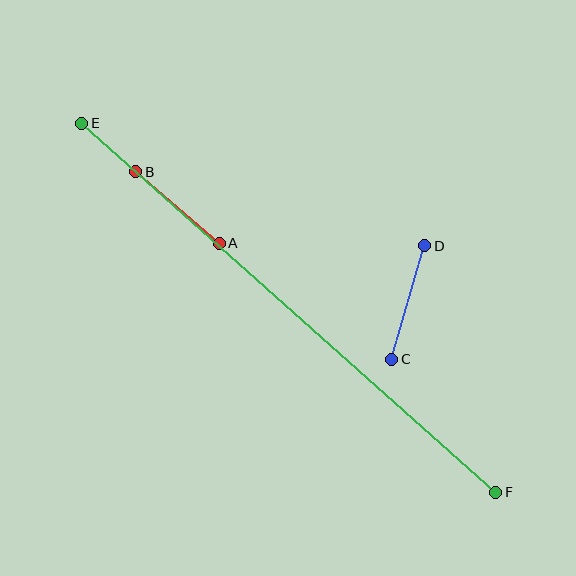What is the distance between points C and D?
The distance is approximately 118 pixels.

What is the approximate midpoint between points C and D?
The midpoint is at approximately (408, 303) pixels.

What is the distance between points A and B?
The distance is approximately 110 pixels.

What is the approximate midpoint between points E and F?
The midpoint is at approximately (289, 308) pixels.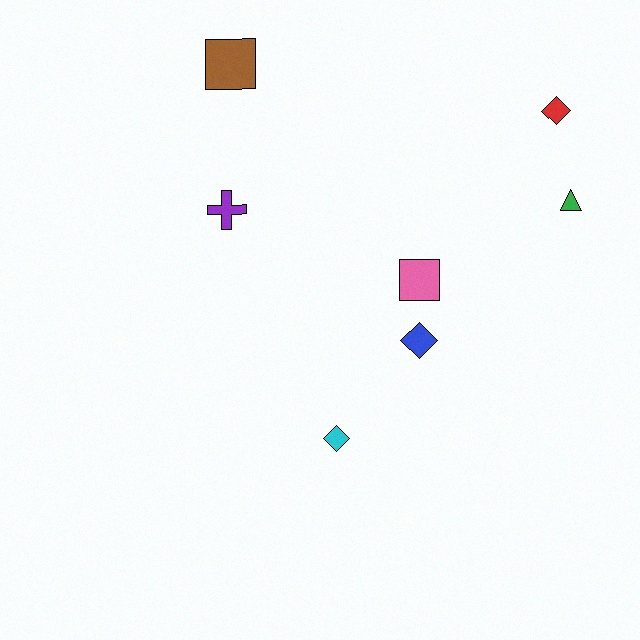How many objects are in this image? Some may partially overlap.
There are 7 objects.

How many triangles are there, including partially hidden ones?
There is 1 triangle.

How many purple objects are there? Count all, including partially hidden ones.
There is 1 purple object.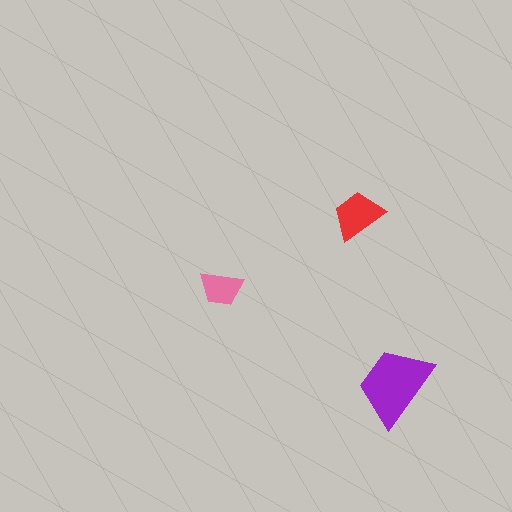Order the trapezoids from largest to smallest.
the purple one, the red one, the pink one.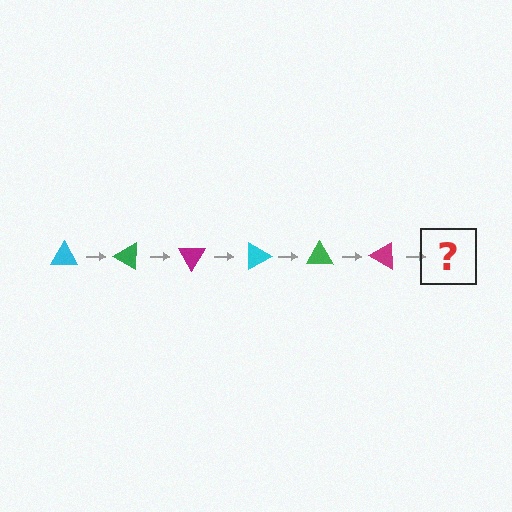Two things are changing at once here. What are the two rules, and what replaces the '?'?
The two rules are that it rotates 30 degrees each step and the color cycles through cyan, green, and magenta. The '?' should be a cyan triangle, rotated 180 degrees from the start.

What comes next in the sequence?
The next element should be a cyan triangle, rotated 180 degrees from the start.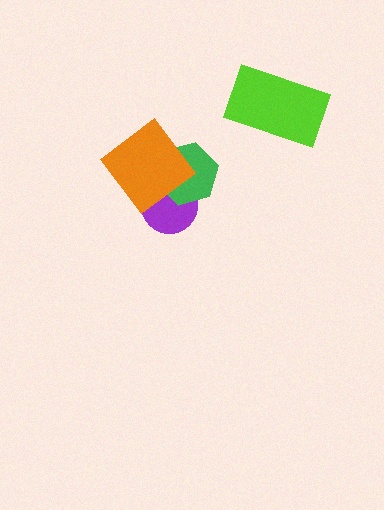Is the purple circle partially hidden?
Yes, it is partially covered by another shape.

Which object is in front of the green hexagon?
The orange diamond is in front of the green hexagon.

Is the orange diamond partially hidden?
No, no other shape covers it.